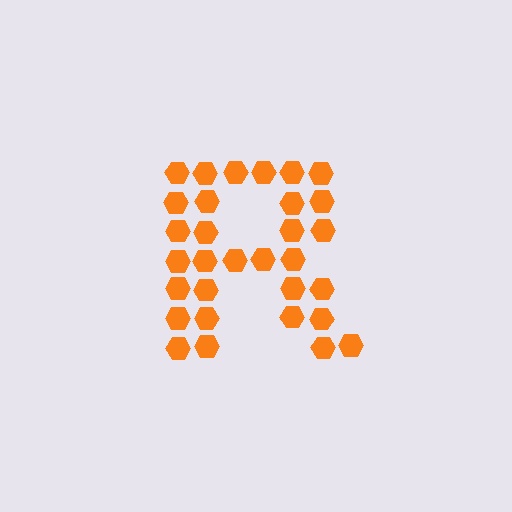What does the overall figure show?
The overall figure shows the letter R.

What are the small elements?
The small elements are hexagons.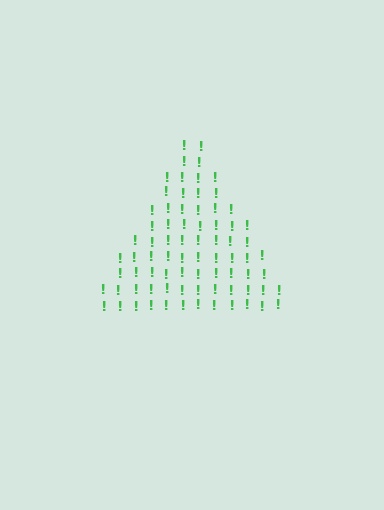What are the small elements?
The small elements are exclamation marks.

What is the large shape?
The large shape is a triangle.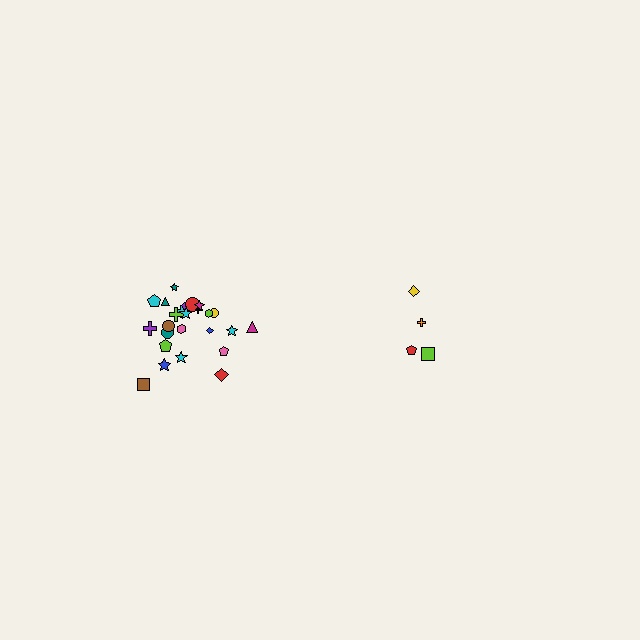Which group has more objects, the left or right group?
The left group.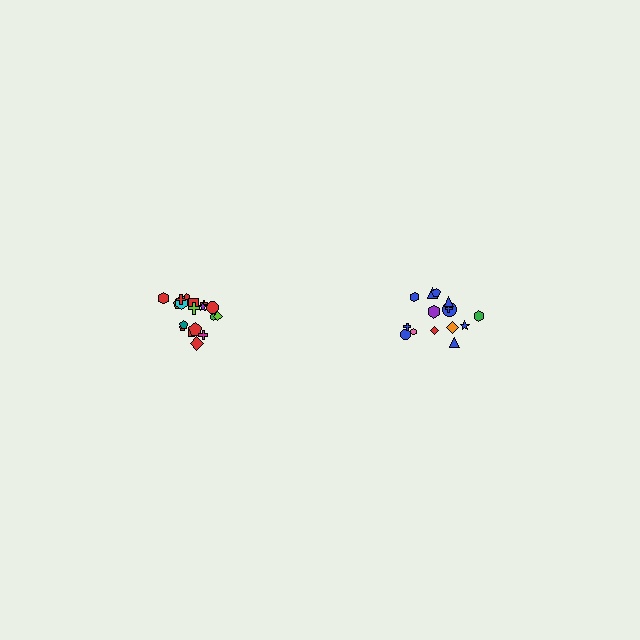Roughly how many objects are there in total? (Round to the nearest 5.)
Roughly 35 objects in total.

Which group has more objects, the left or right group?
The left group.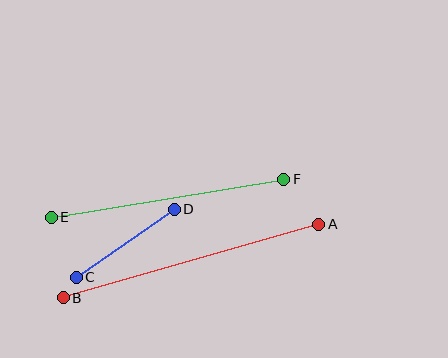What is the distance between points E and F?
The distance is approximately 235 pixels.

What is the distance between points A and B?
The distance is approximately 266 pixels.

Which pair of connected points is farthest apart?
Points A and B are farthest apart.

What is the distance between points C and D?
The distance is approximately 119 pixels.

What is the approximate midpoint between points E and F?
The midpoint is at approximately (167, 198) pixels.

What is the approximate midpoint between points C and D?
The midpoint is at approximately (125, 243) pixels.